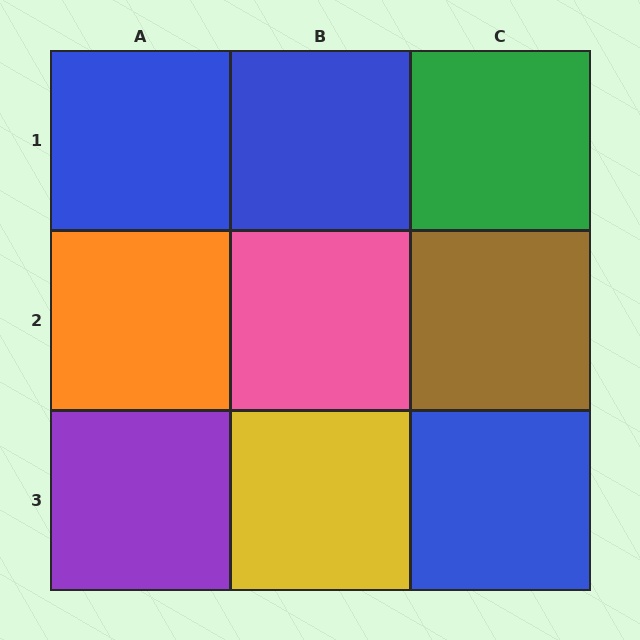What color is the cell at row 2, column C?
Brown.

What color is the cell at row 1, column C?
Green.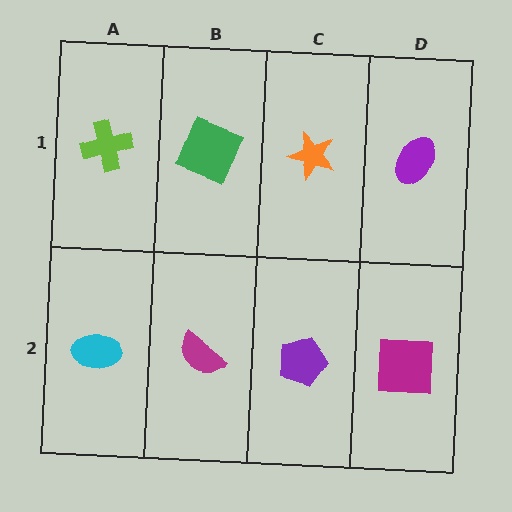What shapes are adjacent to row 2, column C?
An orange star (row 1, column C), a magenta semicircle (row 2, column B), a magenta square (row 2, column D).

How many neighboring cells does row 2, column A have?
2.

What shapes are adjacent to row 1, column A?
A cyan ellipse (row 2, column A), a green square (row 1, column B).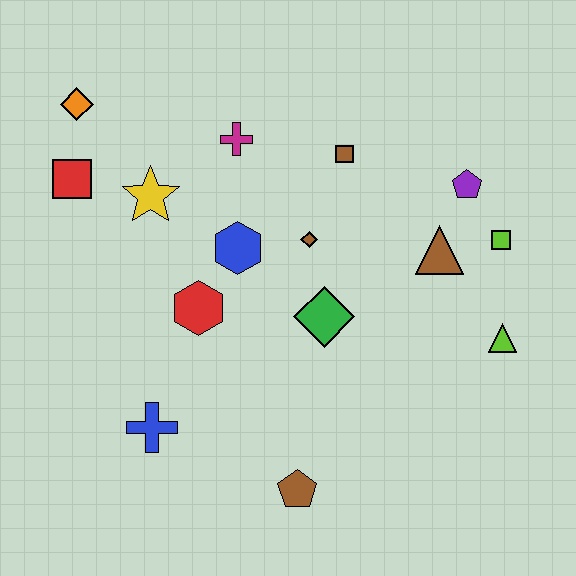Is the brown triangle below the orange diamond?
Yes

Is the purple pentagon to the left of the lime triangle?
Yes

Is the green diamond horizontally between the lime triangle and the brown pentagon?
Yes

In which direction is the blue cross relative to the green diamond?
The blue cross is to the left of the green diamond.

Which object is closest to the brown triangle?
The lime square is closest to the brown triangle.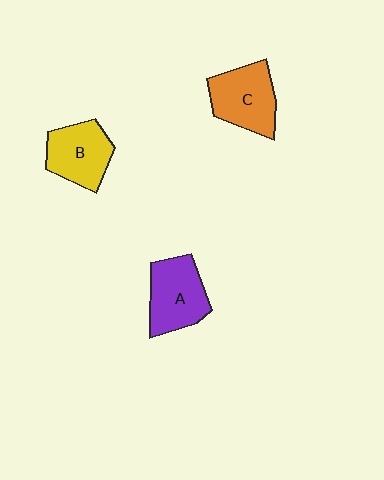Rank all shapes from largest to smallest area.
From largest to smallest: C (orange), A (purple), B (yellow).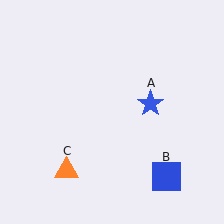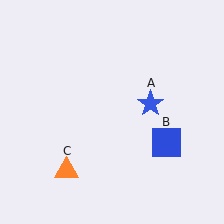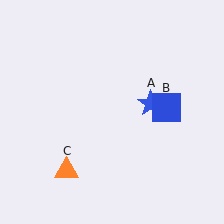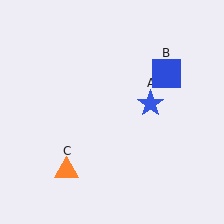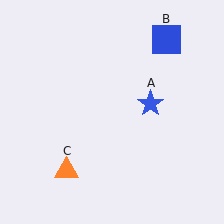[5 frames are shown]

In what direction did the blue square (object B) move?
The blue square (object B) moved up.